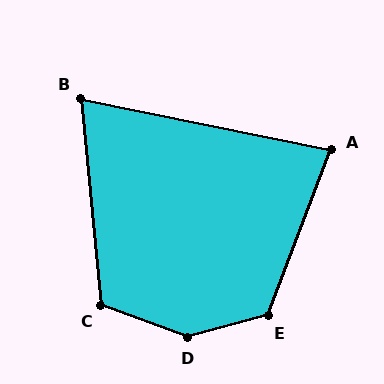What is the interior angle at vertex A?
Approximately 81 degrees (acute).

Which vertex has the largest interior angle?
D, at approximately 145 degrees.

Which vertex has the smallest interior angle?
B, at approximately 73 degrees.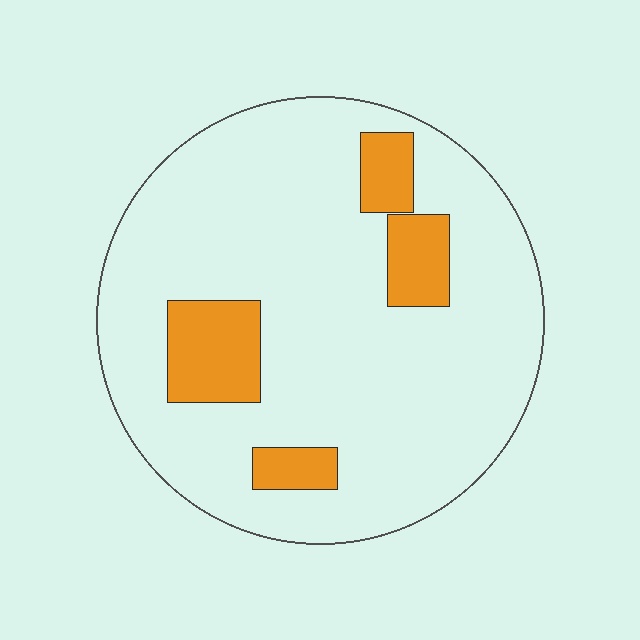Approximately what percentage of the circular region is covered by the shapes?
Approximately 15%.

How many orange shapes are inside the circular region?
4.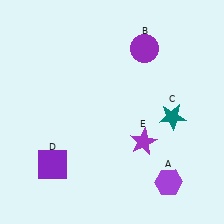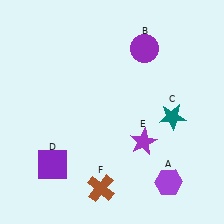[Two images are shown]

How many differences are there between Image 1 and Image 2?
There is 1 difference between the two images.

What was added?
A brown cross (F) was added in Image 2.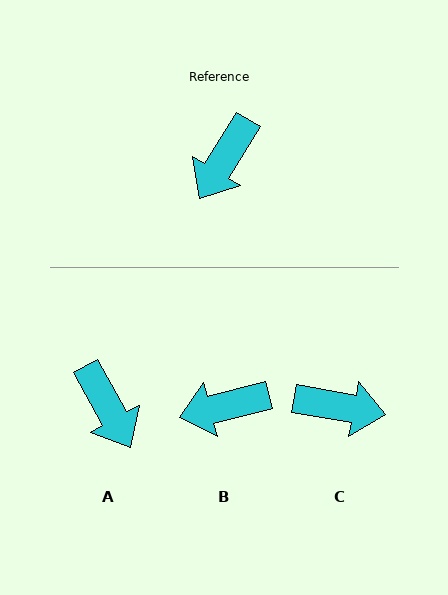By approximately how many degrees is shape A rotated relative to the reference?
Approximately 60 degrees counter-clockwise.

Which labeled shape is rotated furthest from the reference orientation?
C, about 111 degrees away.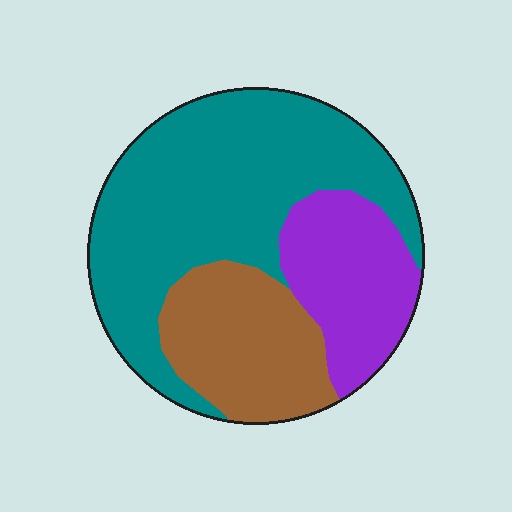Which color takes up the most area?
Teal, at roughly 55%.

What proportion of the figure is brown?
Brown takes up less than a quarter of the figure.